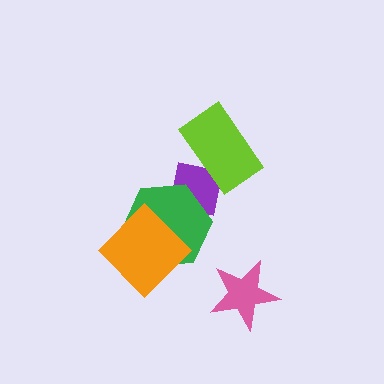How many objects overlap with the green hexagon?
2 objects overlap with the green hexagon.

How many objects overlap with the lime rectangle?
1 object overlaps with the lime rectangle.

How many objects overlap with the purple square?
2 objects overlap with the purple square.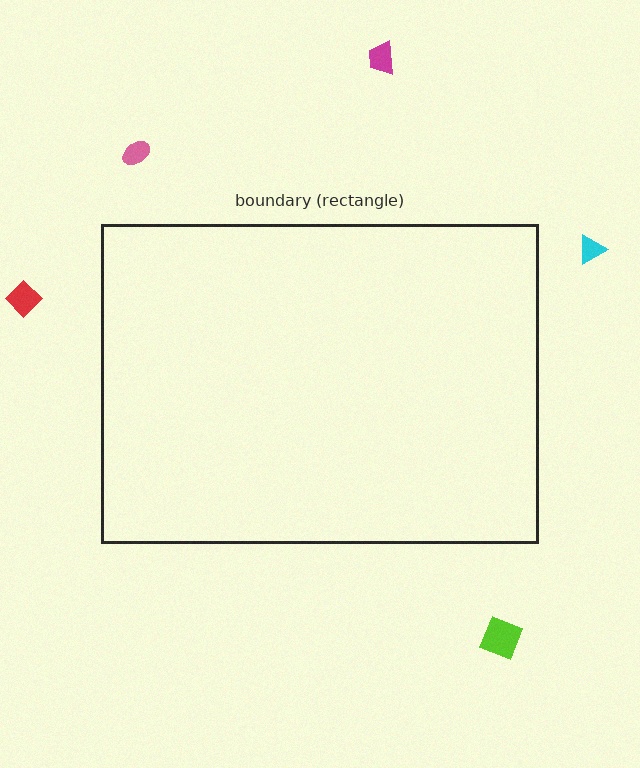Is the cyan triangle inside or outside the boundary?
Outside.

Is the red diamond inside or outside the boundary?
Outside.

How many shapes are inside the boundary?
0 inside, 5 outside.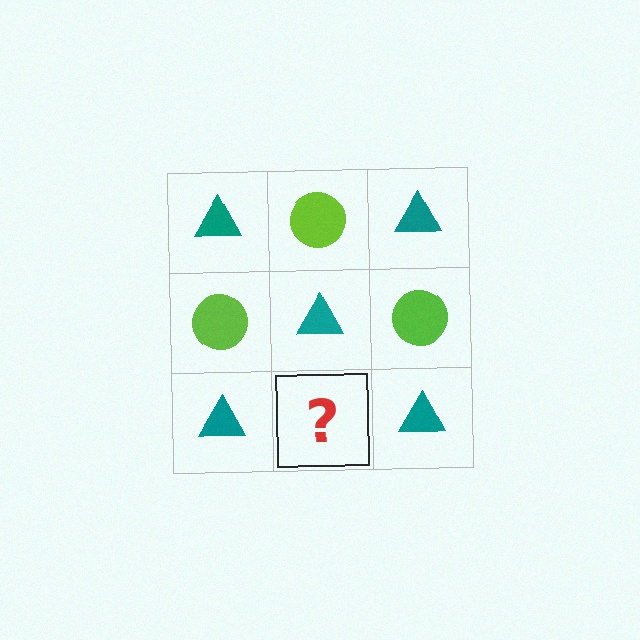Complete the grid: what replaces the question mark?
The question mark should be replaced with a lime circle.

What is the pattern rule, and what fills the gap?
The rule is that it alternates teal triangle and lime circle in a checkerboard pattern. The gap should be filled with a lime circle.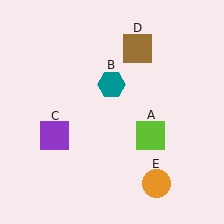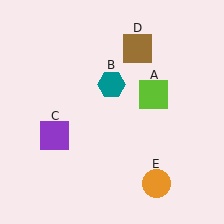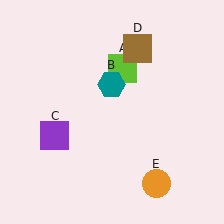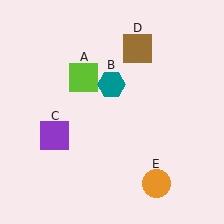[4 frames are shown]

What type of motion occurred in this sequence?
The lime square (object A) rotated counterclockwise around the center of the scene.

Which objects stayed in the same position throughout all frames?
Teal hexagon (object B) and purple square (object C) and brown square (object D) and orange circle (object E) remained stationary.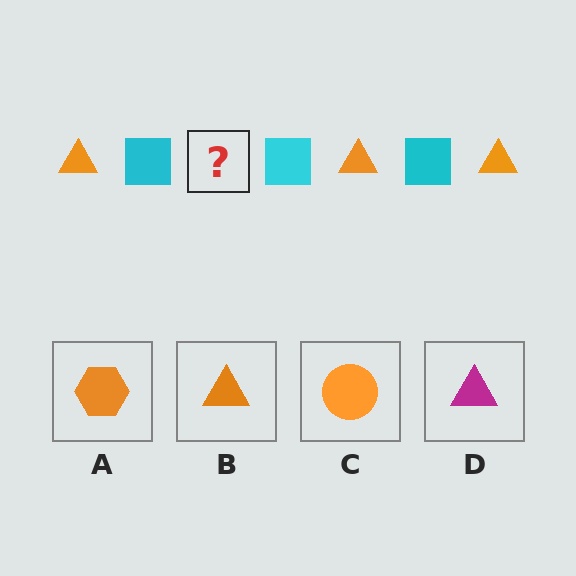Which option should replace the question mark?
Option B.